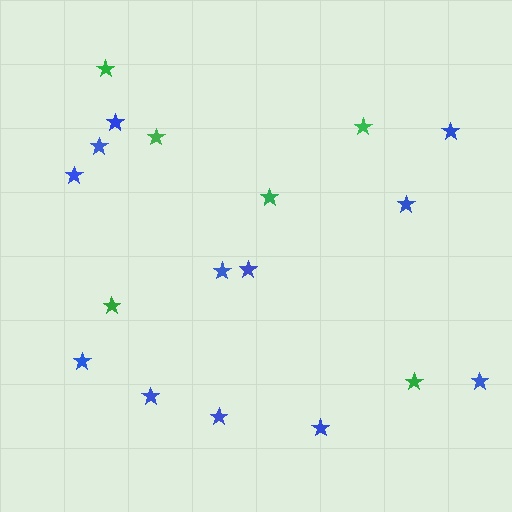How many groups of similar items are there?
There are 2 groups: one group of green stars (6) and one group of blue stars (12).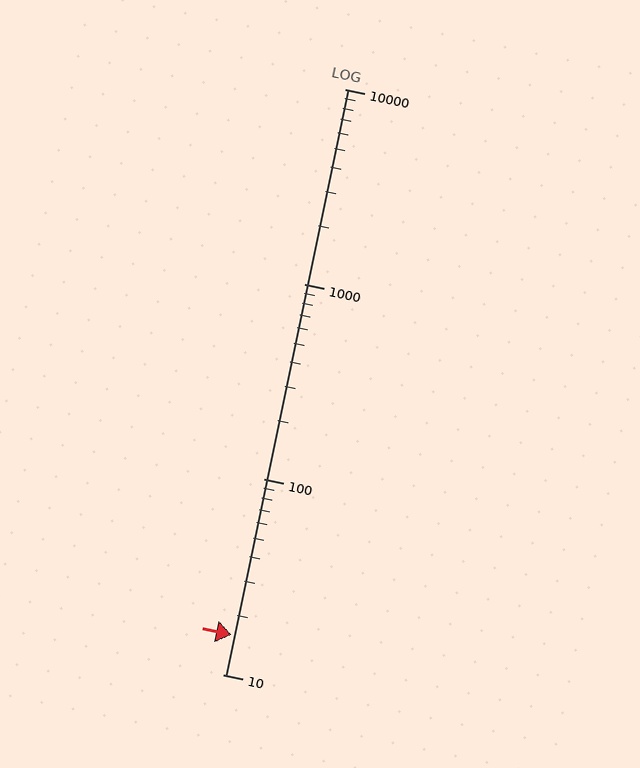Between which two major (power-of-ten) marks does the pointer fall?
The pointer is between 10 and 100.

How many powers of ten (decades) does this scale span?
The scale spans 3 decades, from 10 to 10000.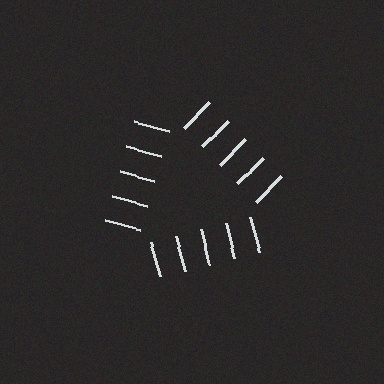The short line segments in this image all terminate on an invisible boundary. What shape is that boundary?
An illusory triangle — the line segments terminate on its edges but no continuous stroke is drawn.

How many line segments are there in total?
15 — 5 along each of the 3 edges.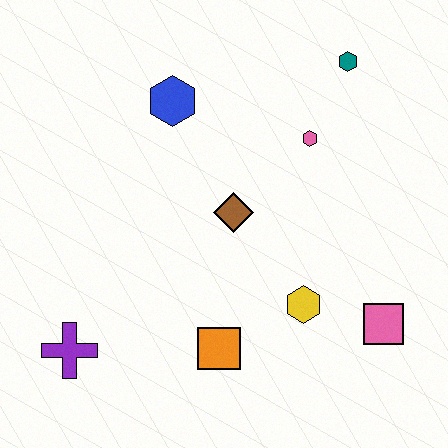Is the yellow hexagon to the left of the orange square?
No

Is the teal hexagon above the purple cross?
Yes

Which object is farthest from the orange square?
The teal hexagon is farthest from the orange square.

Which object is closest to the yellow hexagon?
The pink square is closest to the yellow hexagon.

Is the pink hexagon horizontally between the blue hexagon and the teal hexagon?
Yes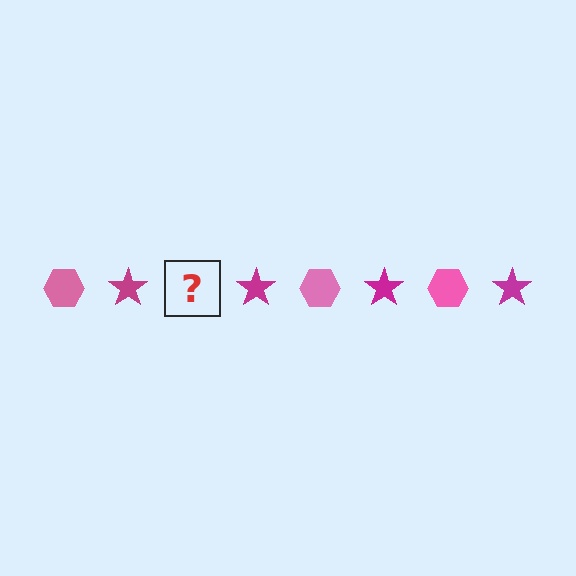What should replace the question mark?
The question mark should be replaced with a pink hexagon.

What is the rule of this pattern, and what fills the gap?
The rule is that the pattern alternates between pink hexagon and magenta star. The gap should be filled with a pink hexagon.